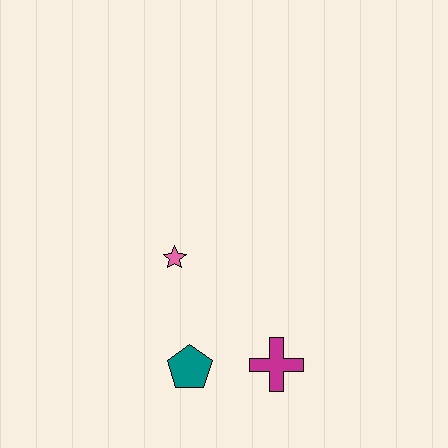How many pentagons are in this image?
There is 1 pentagon.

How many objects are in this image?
There are 3 objects.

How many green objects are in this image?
There are no green objects.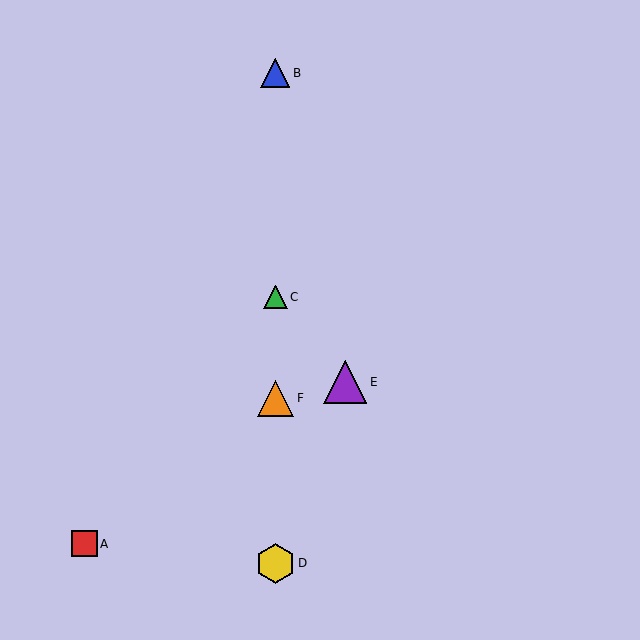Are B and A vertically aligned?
No, B is at x≈275 and A is at x≈84.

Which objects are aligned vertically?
Objects B, C, D, F are aligned vertically.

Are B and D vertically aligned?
Yes, both are at x≈275.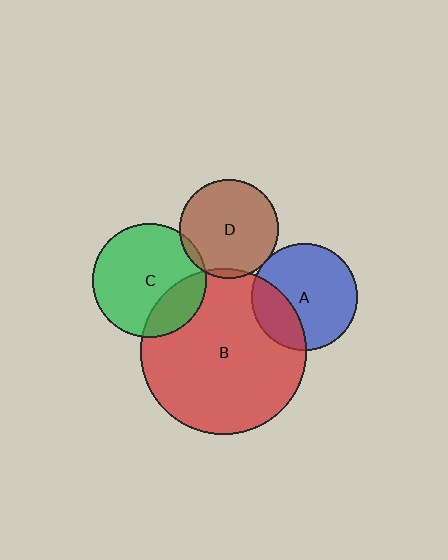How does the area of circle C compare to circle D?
Approximately 1.3 times.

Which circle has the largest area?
Circle B (red).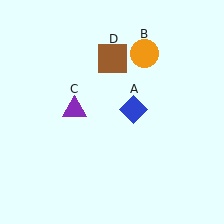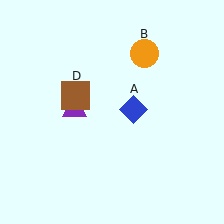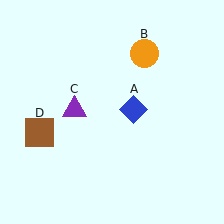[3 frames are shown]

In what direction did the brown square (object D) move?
The brown square (object D) moved down and to the left.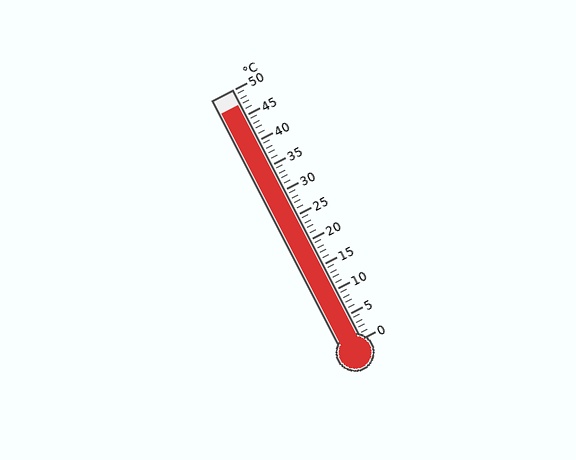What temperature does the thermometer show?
The thermometer shows approximately 47°C.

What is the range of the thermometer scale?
The thermometer scale ranges from 0°C to 50°C.